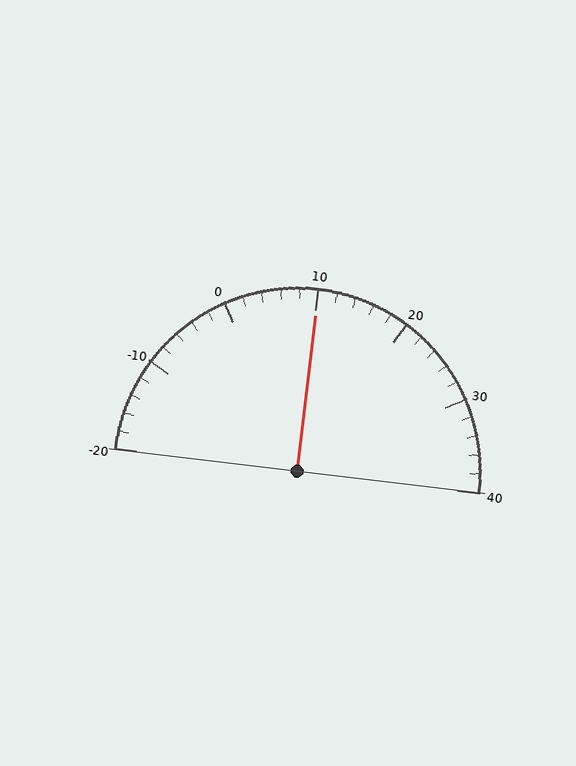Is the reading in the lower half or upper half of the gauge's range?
The reading is in the upper half of the range (-20 to 40).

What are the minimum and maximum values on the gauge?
The gauge ranges from -20 to 40.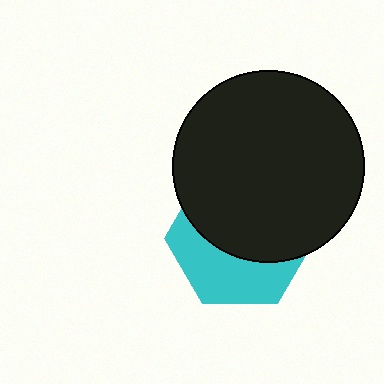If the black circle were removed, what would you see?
You would see the complete cyan hexagon.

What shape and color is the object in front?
The object in front is a black circle.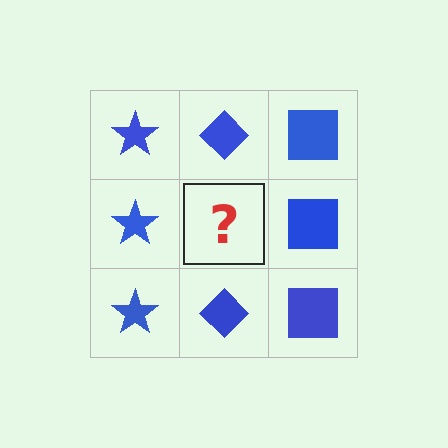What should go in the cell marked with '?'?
The missing cell should contain a blue diamond.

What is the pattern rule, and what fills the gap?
The rule is that each column has a consistent shape. The gap should be filled with a blue diamond.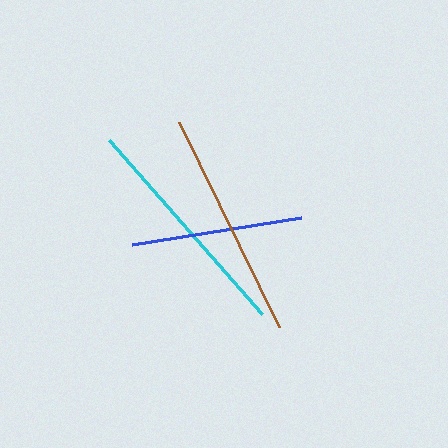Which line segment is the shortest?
The blue line is the shortest at approximately 171 pixels.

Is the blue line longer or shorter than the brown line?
The brown line is longer than the blue line.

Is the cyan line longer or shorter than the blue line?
The cyan line is longer than the blue line.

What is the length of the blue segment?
The blue segment is approximately 171 pixels long.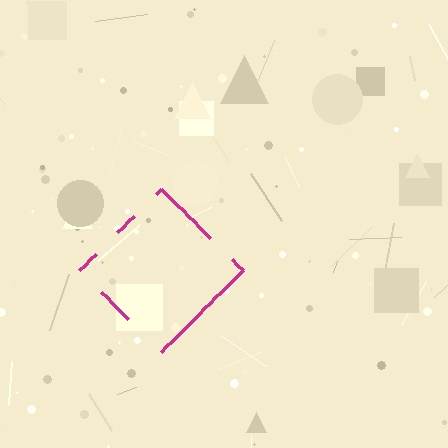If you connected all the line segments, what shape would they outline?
They would outline a diamond.